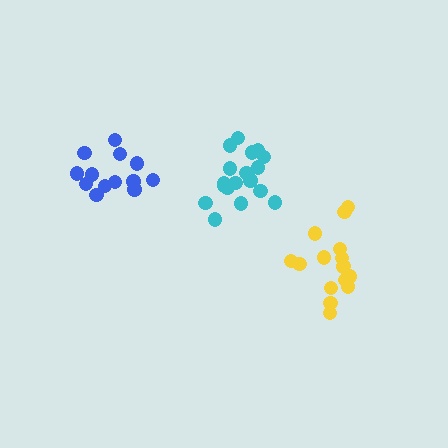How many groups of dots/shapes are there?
There are 3 groups.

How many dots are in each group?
Group 1: 18 dots, Group 2: 13 dots, Group 3: 16 dots (47 total).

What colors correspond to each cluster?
The clusters are colored: cyan, blue, yellow.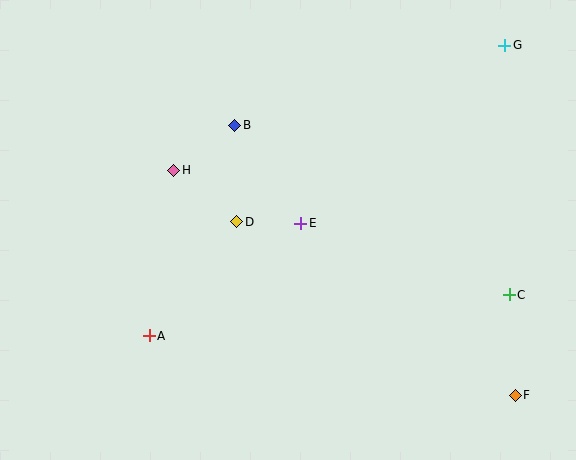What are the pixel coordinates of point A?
Point A is at (149, 336).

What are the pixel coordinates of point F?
Point F is at (515, 395).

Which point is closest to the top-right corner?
Point G is closest to the top-right corner.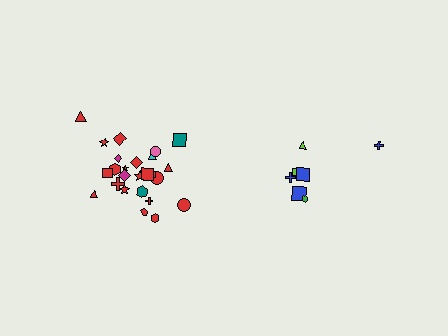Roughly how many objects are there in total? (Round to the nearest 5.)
Roughly 30 objects in total.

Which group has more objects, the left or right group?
The left group.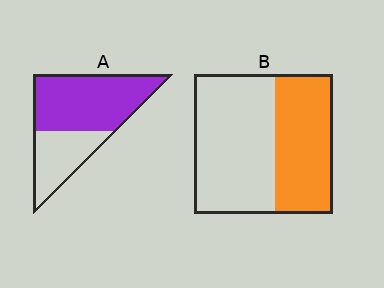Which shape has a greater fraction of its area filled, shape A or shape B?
Shape A.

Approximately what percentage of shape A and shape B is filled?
A is approximately 65% and B is approximately 40%.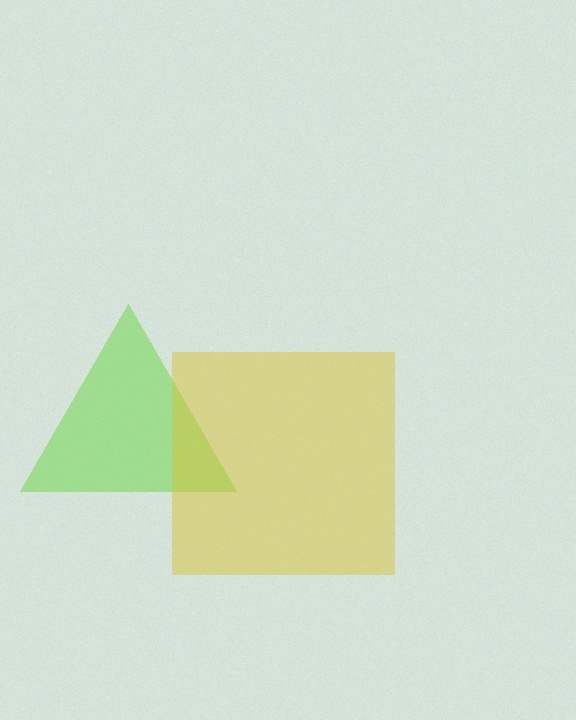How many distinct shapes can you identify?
There are 2 distinct shapes: a lime triangle, a yellow square.